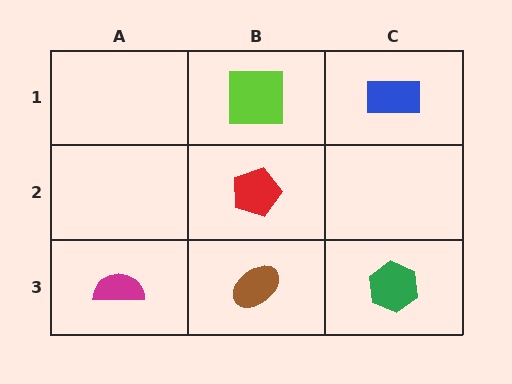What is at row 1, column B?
A lime square.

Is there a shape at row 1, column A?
No, that cell is empty.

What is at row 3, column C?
A green hexagon.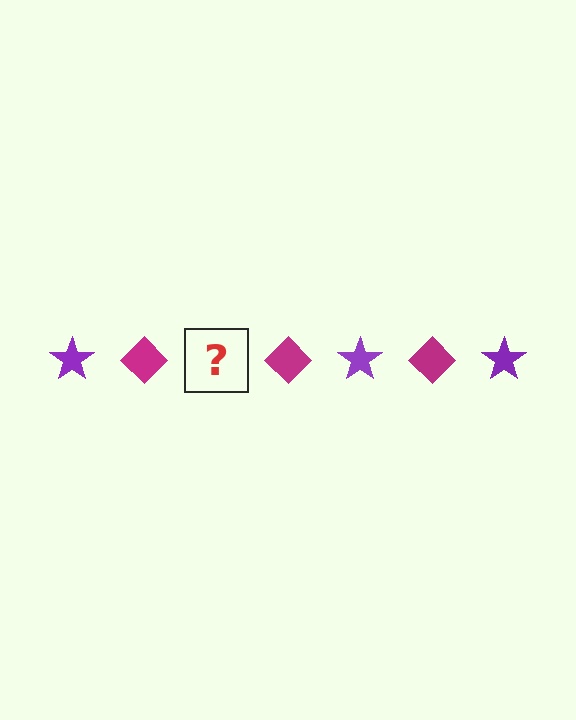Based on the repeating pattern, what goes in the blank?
The blank should be a purple star.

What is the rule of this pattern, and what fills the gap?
The rule is that the pattern alternates between purple star and magenta diamond. The gap should be filled with a purple star.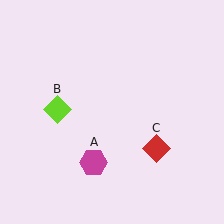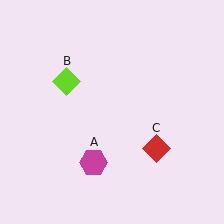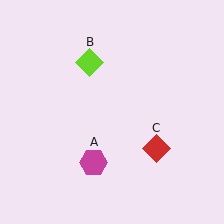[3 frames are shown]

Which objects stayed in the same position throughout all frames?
Magenta hexagon (object A) and red diamond (object C) remained stationary.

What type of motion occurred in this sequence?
The lime diamond (object B) rotated clockwise around the center of the scene.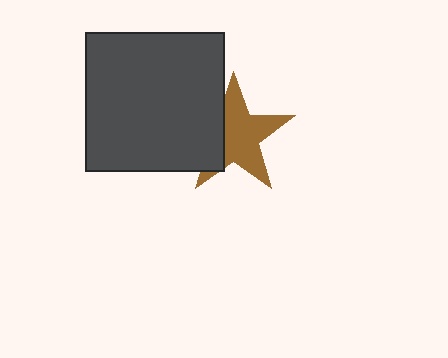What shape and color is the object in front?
The object in front is a dark gray square.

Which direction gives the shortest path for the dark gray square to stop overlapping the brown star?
Moving left gives the shortest separation.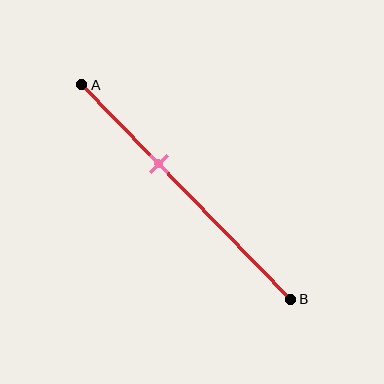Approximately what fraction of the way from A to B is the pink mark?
The pink mark is approximately 35% of the way from A to B.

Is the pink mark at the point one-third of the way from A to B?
No, the mark is at about 35% from A, not at the 33% one-third point.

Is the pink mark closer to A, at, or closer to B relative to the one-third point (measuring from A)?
The pink mark is closer to point B than the one-third point of segment AB.